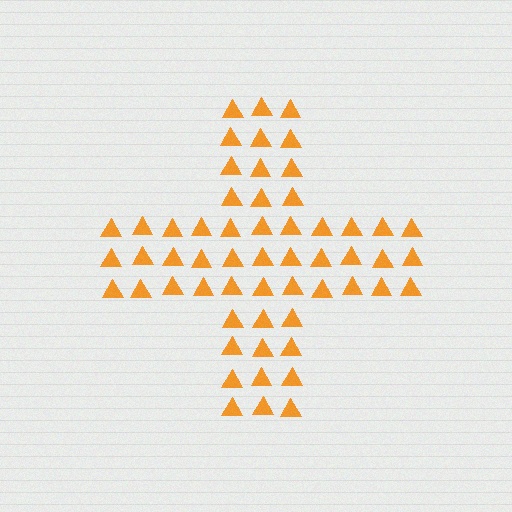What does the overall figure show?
The overall figure shows a cross.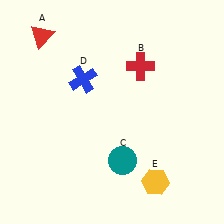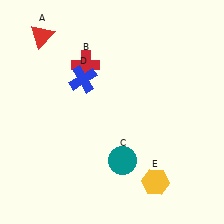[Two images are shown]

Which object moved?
The red cross (B) moved left.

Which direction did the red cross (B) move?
The red cross (B) moved left.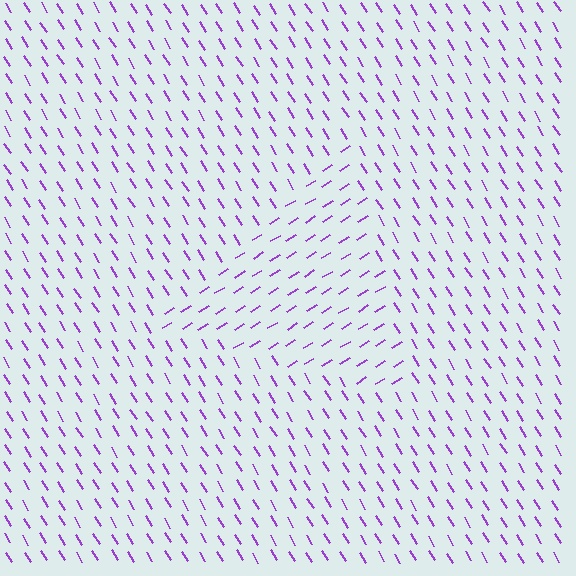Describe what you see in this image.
The image is filled with small purple line segments. A triangle region in the image has lines oriented differently from the surrounding lines, creating a visible texture boundary.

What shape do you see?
I see a triangle.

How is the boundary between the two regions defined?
The boundary is defined purely by a change in line orientation (approximately 90 degrees difference). All lines are the same color and thickness.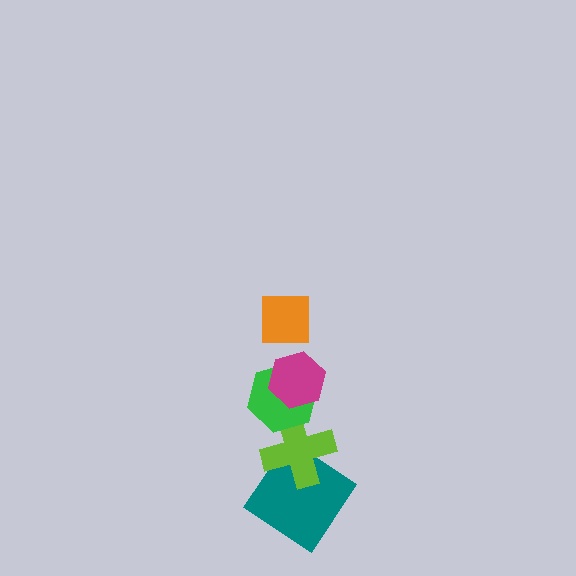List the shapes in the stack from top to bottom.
From top to bottom: the orange square, the magenta hexagon, the green hexagon, the lime cross, the teal diamond.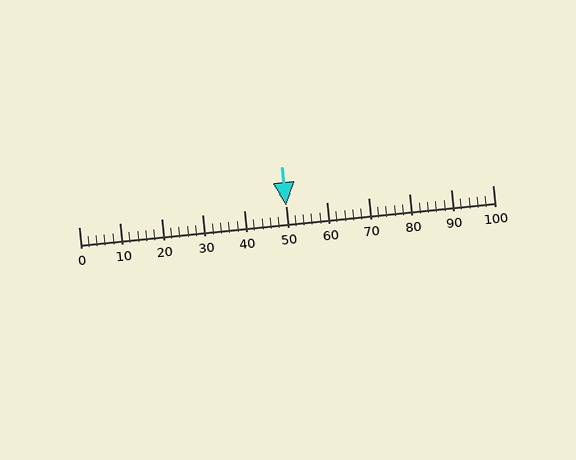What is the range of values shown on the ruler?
The ruler shows values from 0 to 100.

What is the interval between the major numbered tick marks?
The major tick marks are spaced 10 units apart.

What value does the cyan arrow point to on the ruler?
The cyan arrow points to approximately 50.